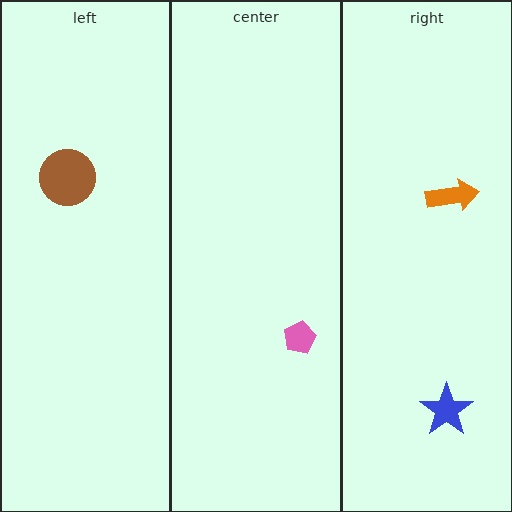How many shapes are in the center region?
1.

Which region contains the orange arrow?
The right region.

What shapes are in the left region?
The brown circle.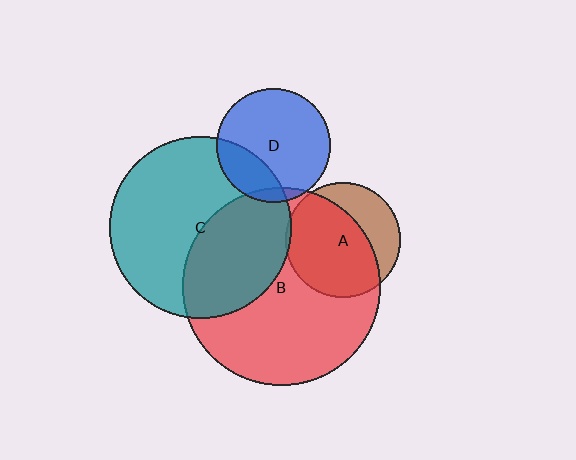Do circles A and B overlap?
Yes.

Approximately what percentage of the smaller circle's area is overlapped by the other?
Approximately 70%.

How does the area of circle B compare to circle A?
Approximately 3.0 times.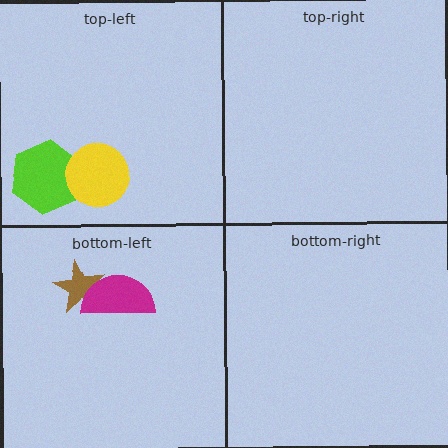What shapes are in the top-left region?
The lime hexagon, the yellow circle.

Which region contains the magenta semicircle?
The bottom-left region.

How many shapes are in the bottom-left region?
2.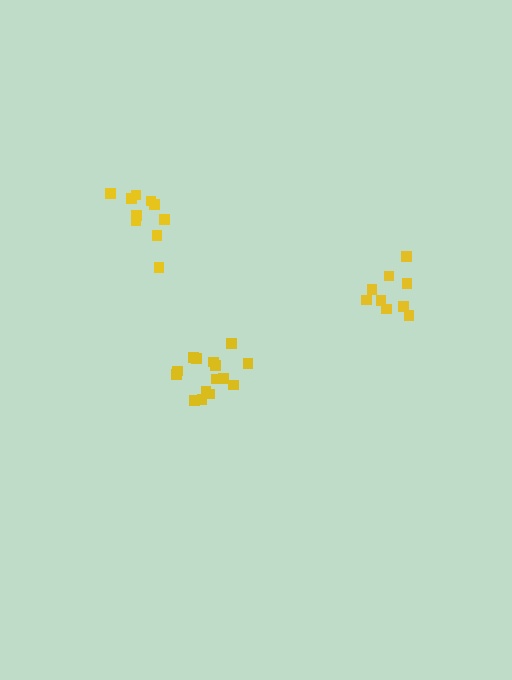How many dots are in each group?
Group 1: 15 dots, Group 2: 10 dots, Group 3: 9 dots (34 total).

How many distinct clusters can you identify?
There are 3 distinct clusters.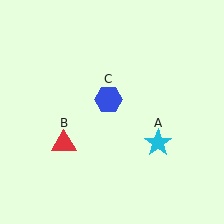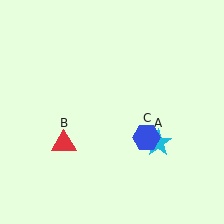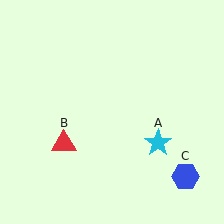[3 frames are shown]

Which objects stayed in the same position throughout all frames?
Cyan star (object A) and red triangle (object B) remained stationary.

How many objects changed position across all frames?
1 object changed position: blue hexagon (object C).